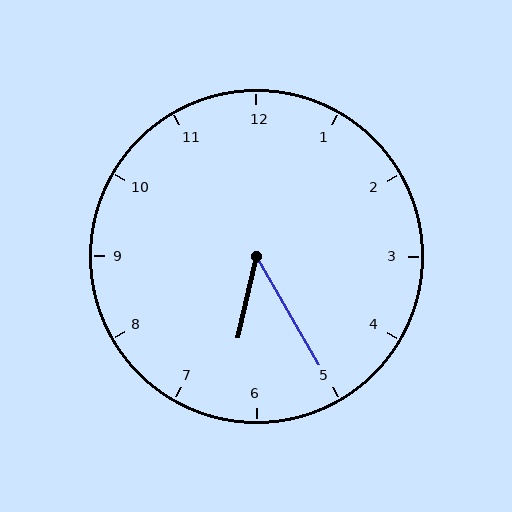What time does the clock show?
6:25.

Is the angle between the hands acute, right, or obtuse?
It is acute.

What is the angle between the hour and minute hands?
Approximately 42 degrees.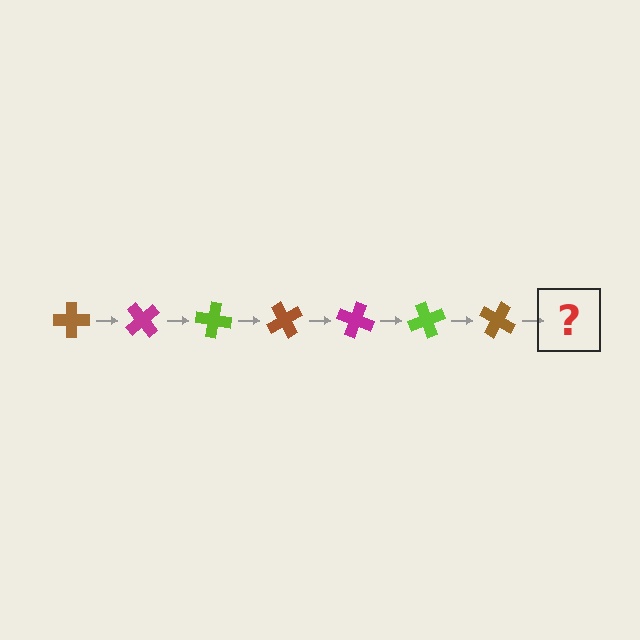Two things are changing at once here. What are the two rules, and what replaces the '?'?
The two rules are that it rotates 50 degrees each step and the color cycles through brown, magenta, and lime. The '?' should be a magenta cross, rotated 350 degrees from the start.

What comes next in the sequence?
The next element should be a magenta cross, rotated 350 degrees from the start.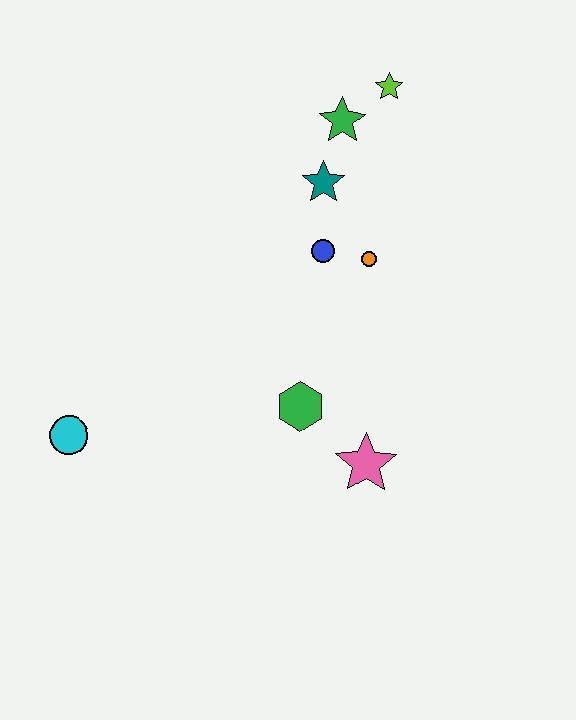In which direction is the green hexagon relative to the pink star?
The green hexagon is to the left of the pink star.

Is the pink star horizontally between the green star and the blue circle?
No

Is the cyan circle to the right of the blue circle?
No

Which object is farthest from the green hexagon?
The lime star is farthest from the green hexagon.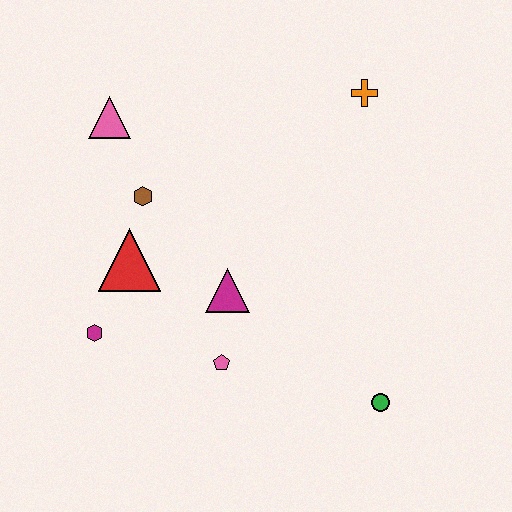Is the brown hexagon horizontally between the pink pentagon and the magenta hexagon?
Yes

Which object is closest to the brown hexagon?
The red triangle is closest to the brown hexagon.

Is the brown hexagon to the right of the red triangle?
Yes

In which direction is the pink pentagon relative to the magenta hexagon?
The pink pentagon is to the right of the magenta hexagon.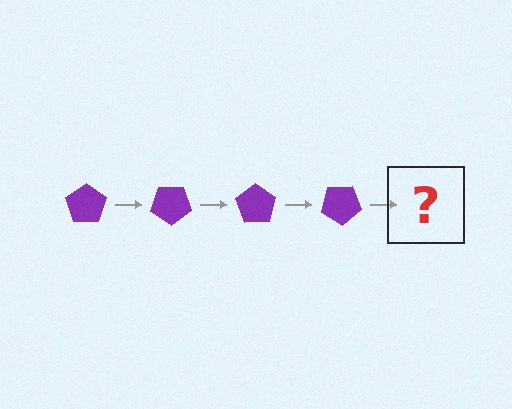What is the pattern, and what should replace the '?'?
The pattern is that the pentagon rotates 35 degrees each step. The '?' should be a purple pentagon rotated 140 degrees.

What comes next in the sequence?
The next element should be a purple pentagon rotated 140 degrees.